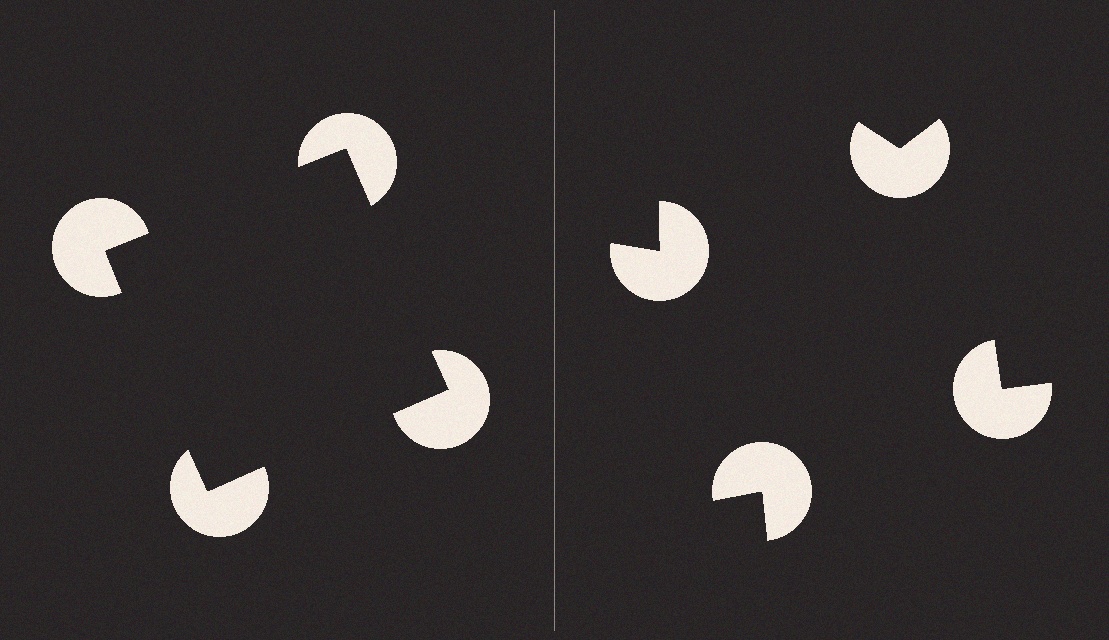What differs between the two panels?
The pac-man discs are positioned identically on both sides; only the wedge orientations differ. On the left they align to a square; on the right they are misaligned.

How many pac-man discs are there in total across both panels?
8 — 4 on each side.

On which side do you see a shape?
An illusory square appears on the left side. On the right side the wedge cuts are rotated, so no coherent shape forms.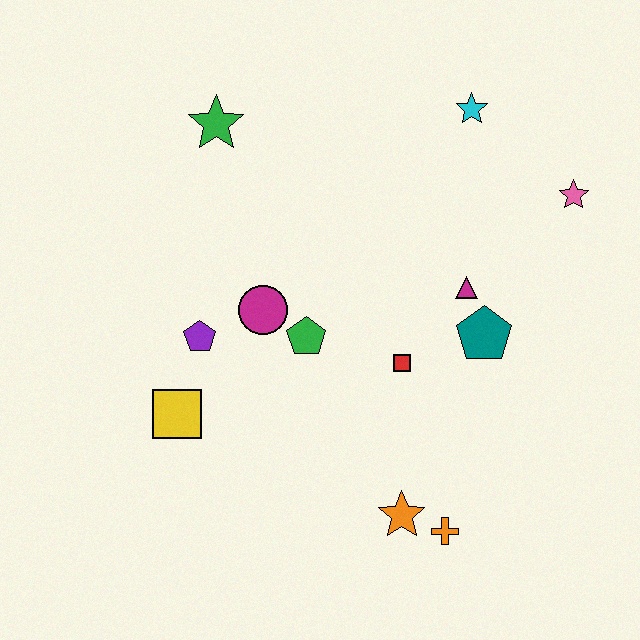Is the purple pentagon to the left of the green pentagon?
Yes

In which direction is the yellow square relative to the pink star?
The yellow square is to the left of the pink star.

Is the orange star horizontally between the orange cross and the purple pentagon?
Yes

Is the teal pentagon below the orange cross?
No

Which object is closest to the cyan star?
The pink star is closest to the cyan star.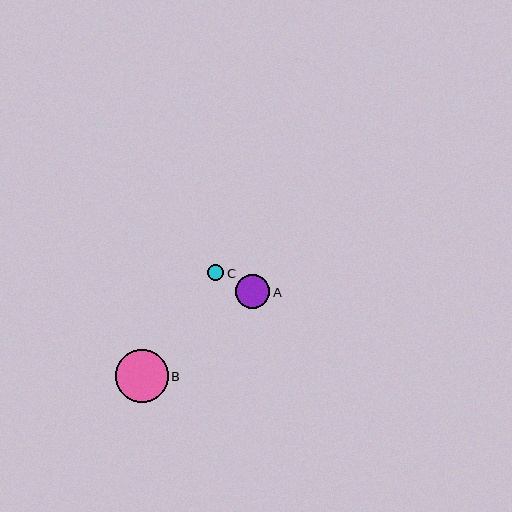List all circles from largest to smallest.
From largest to smallest: B, A, C.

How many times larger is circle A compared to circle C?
Circle A is approximately 2.1 times the size of circle C.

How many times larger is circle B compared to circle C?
Circle B is approximately 3.3 times the size of circle C.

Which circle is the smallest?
Circle C is the smallest with a size of approximately 16 pixels.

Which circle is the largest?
Circle B is the largest with a size of approximately 53 pixels.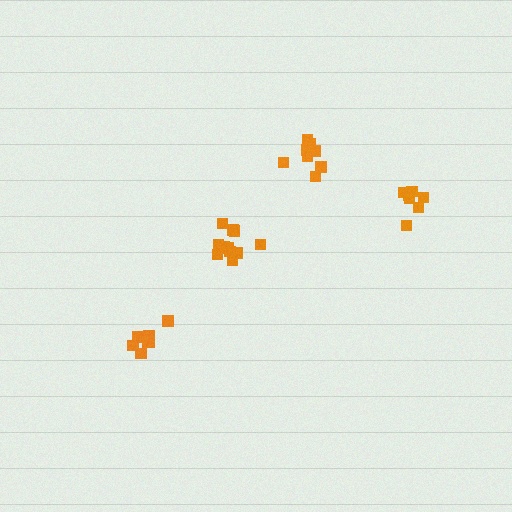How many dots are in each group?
Group 1: 8 dots, Group 2: 9 dots, Group 3: 7 dots, Group 4: 11 dots (35 total).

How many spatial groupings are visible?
There are 4 spatial groupings.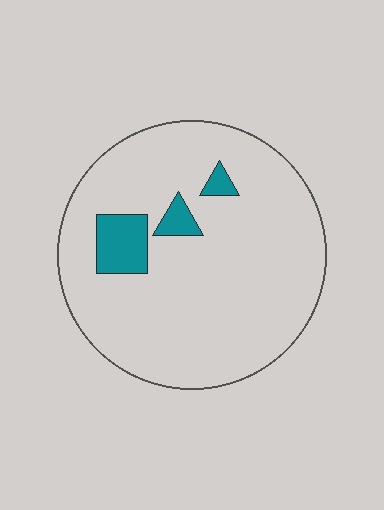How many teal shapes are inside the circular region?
3.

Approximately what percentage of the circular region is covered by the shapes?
Approximately 10%.